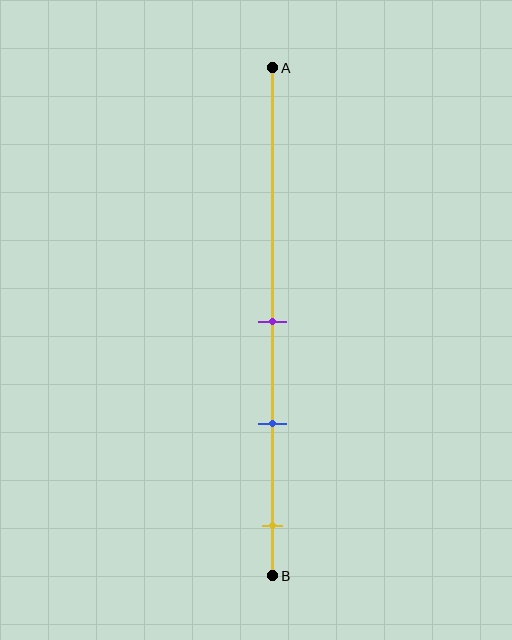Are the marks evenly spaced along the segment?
Yes, the marks are approximately evenly spaced.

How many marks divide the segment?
There are 3 marks dividing the segment.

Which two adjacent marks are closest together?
The purple and blue marks are the closest adjacent pair.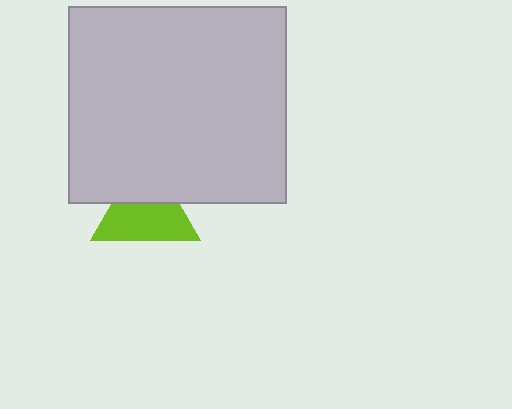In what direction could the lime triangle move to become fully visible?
The lime triangle could move down. That would shift it out from behind the light gray rectangle entirely.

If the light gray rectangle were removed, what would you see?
You would see the complete lime triangle.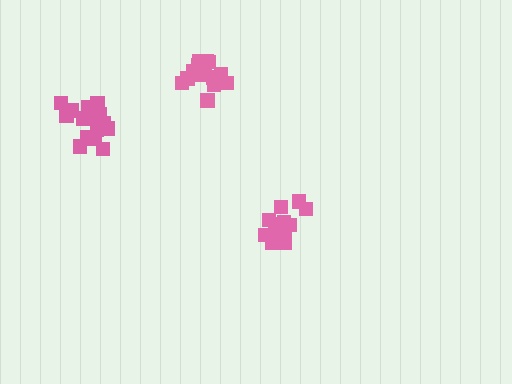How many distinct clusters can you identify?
There are 3 distinct clusters.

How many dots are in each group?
Group 1: 16 dots, Group 2: 16 dots, Group 3: 17 dots (49 total).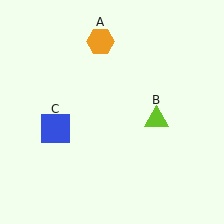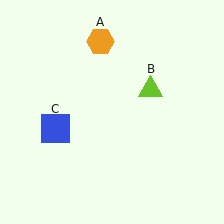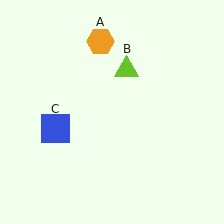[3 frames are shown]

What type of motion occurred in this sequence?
The lime triangle (object B) rotated counterclockwise around the center of the scene.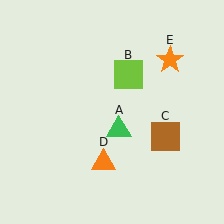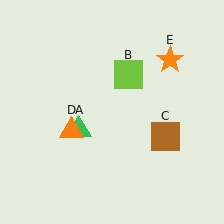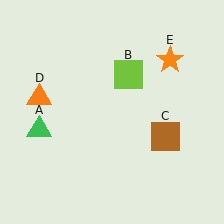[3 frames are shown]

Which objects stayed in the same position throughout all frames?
Lime square (object B) and brown square (object C) and orange star (object E) remained stationary.